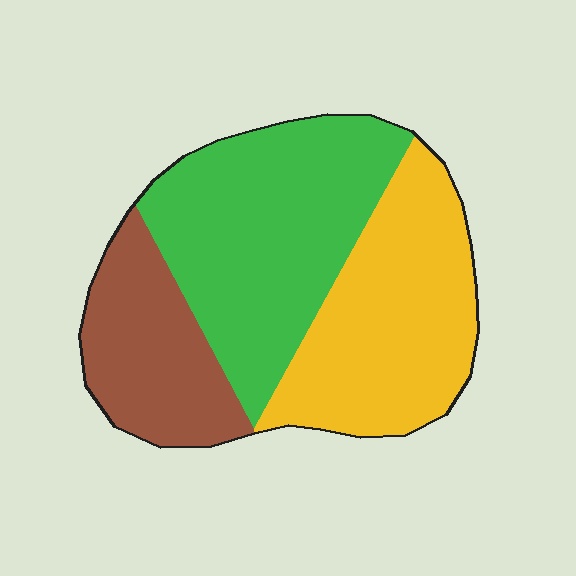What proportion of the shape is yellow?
Yellow covers about 35% of the shape.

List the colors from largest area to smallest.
From largest to smallest: green, yellow, brown.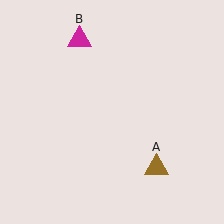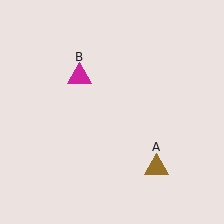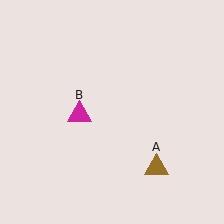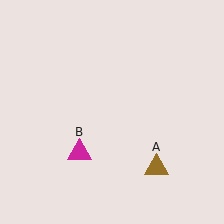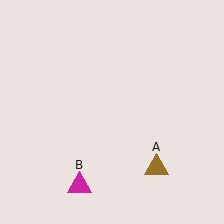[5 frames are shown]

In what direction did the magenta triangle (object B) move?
The magenta triangle (object B) moved down.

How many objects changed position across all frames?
1 object changed position: magenta triangle (object B).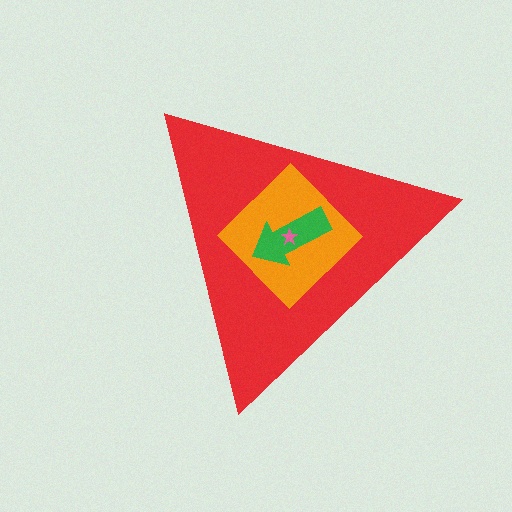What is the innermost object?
The pink star.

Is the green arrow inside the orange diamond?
Yes.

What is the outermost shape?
The red triangle.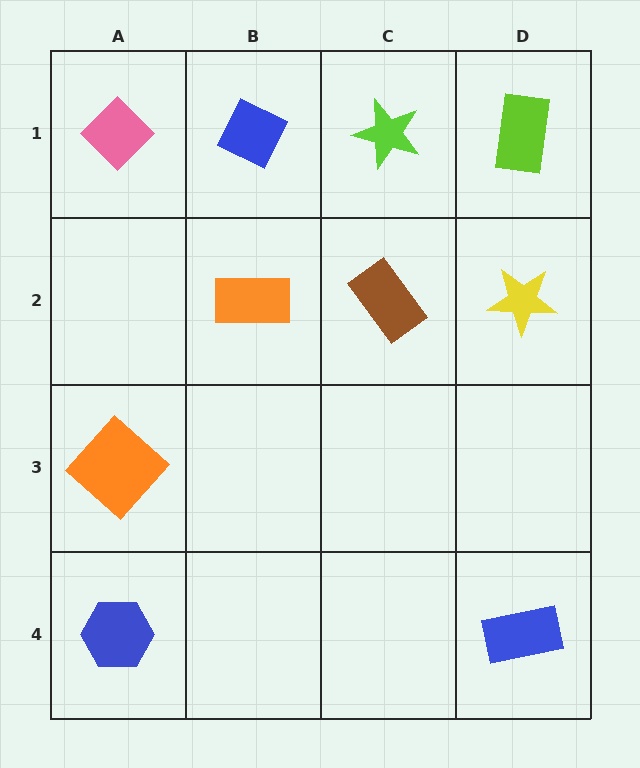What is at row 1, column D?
A lime rectangle.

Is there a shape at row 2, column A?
No, that cell is empty.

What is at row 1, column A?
A pink diamond.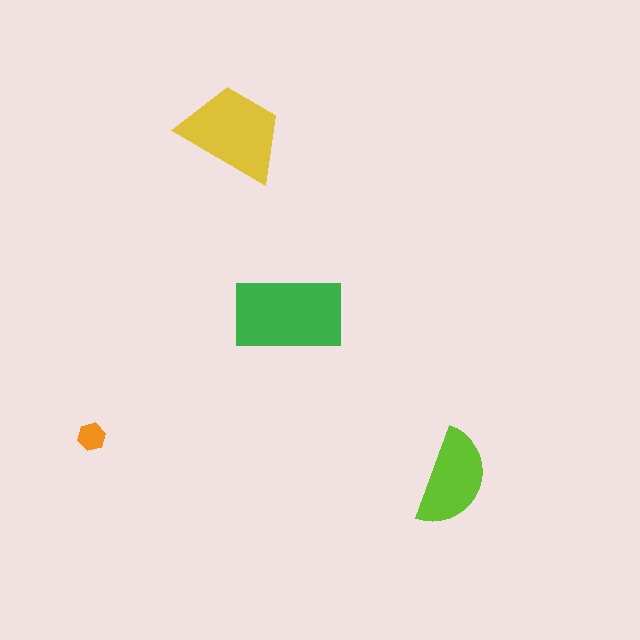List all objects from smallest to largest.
The orange hexagon, the lime semicircle, the yellow trapezoid, the green rectangle.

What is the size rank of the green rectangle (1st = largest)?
1st.